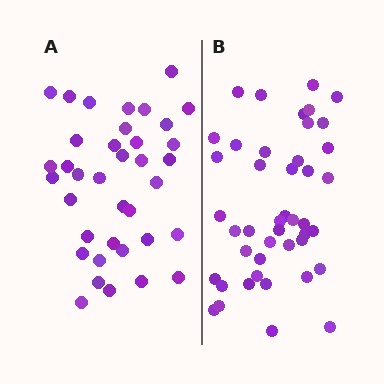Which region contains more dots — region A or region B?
Region B (the right region) has more dots.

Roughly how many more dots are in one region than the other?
Region B has roughly 8 or so more dots than region A.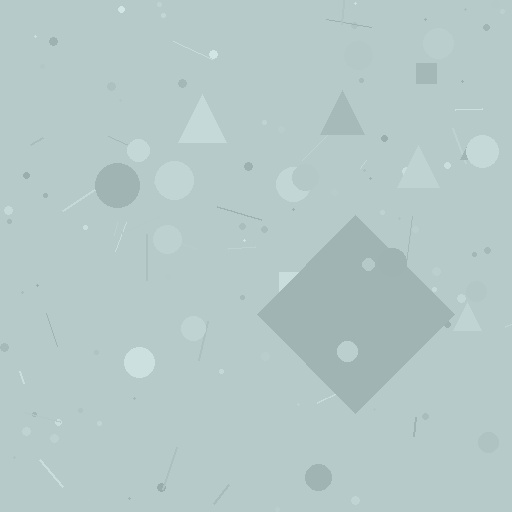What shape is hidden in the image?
A diamond is hidden in the image.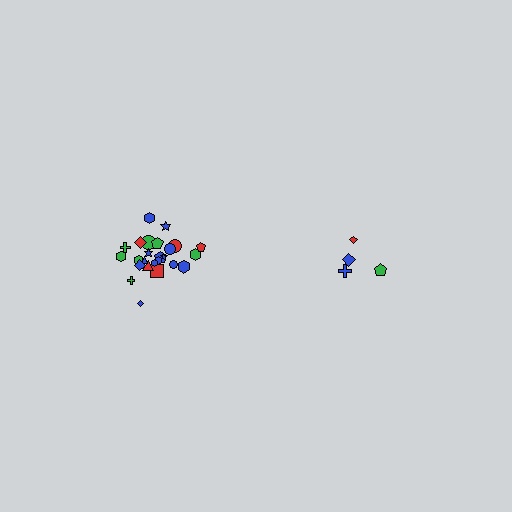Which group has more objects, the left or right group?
The left group.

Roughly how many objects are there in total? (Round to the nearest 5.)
Roughly 30 objects in total.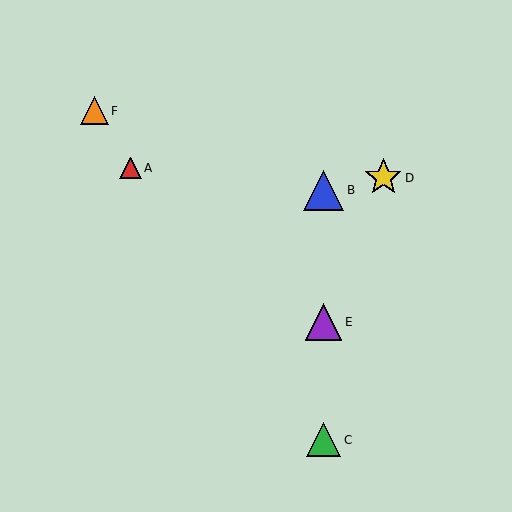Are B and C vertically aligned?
Yes, both are at x≈324.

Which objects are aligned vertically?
Objects B, C, E are aligned vertically.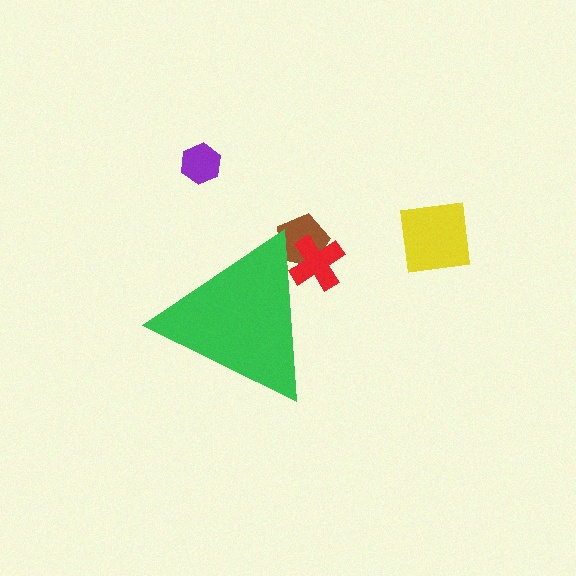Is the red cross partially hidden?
Yes, the red cross is partially hidden behind the green triangle.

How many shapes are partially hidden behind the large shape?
2 shapes are partially hidden.